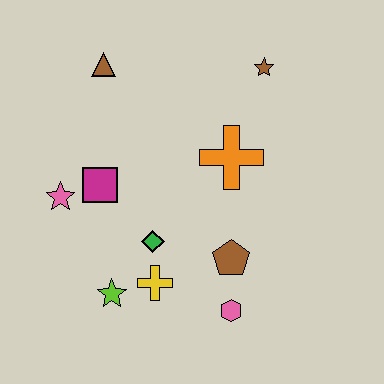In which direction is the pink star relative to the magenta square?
The pink star is to the left of the magenta square.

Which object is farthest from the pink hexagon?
The brown triangle is farthest from the pink hexagon.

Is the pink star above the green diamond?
Yes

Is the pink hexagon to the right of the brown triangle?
Yes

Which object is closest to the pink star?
The magenta square is closest to the pink star.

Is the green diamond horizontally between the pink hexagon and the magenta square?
Yes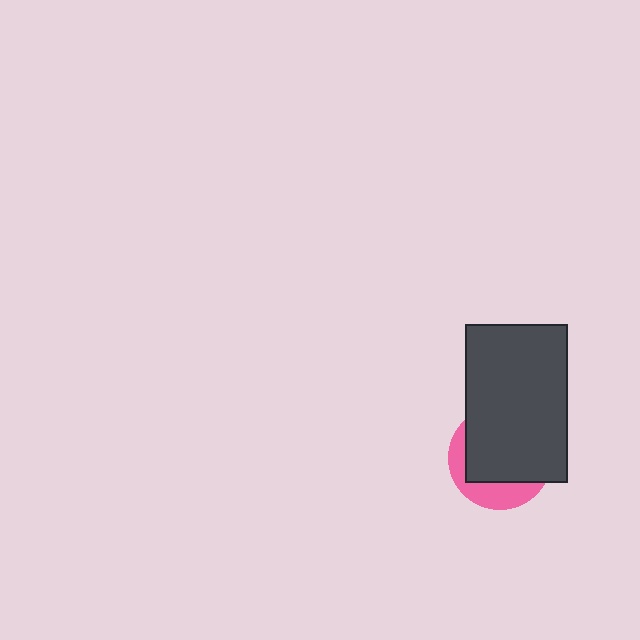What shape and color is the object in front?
The object in front is a dark gray rectangle.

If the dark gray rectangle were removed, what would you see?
You would see the complete pink circle.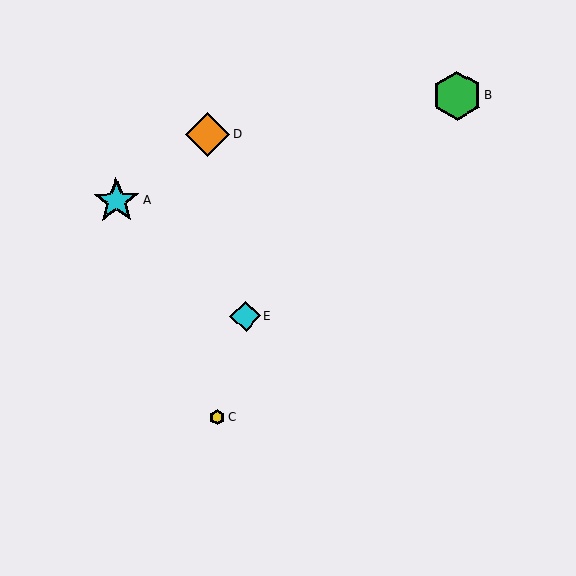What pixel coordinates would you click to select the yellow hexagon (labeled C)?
Click at (217, 417) to select the yellow hexagon C.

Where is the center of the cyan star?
The center of the cyan star is at (116, 201).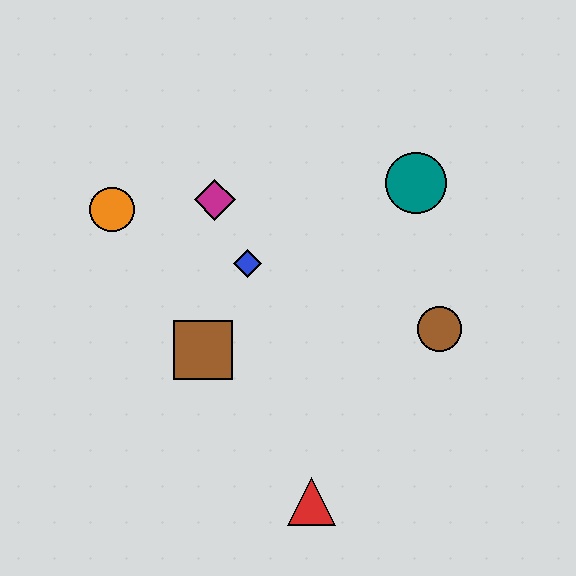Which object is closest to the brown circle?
The teal circle is closest to the brown circle.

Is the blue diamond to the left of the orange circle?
No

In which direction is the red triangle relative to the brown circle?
The red triangle is below the brown circle.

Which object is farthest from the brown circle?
The orange circle is farthest from the brown circle.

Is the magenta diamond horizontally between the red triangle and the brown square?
Yes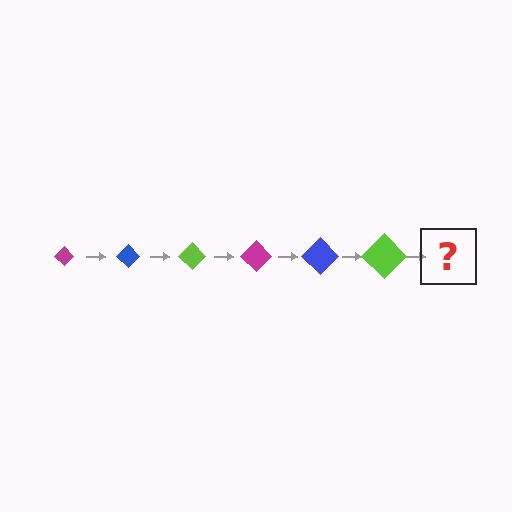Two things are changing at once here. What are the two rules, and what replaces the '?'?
The two rules are that the diamond grows larger each step and the color cycles through magenta, blue, and lime. The '?' should be a magenta diamond, larger than the previous one.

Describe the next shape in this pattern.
It should be a magenta diamond, larger than the previous one.